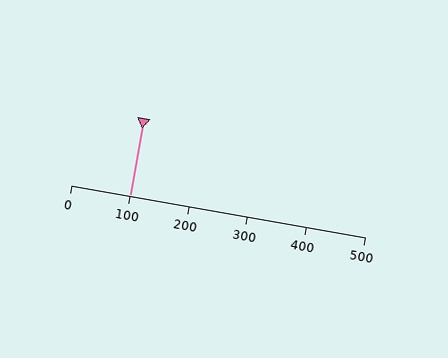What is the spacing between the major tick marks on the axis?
The major ticks are spaced 100 apart.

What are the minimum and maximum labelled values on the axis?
The axis runs from 0 to 500.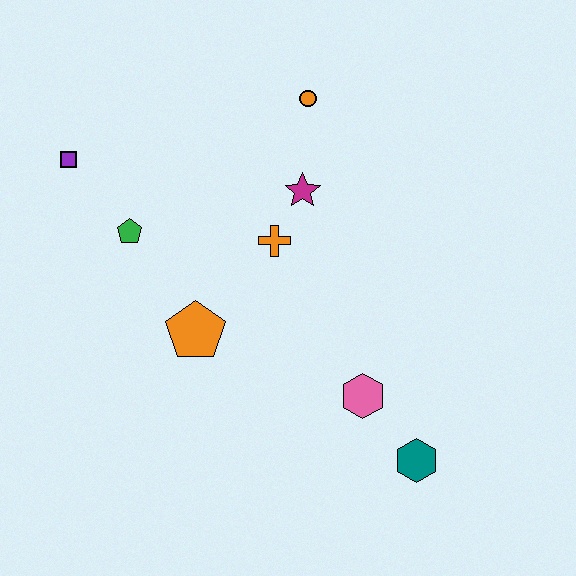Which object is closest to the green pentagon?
The purple square is closest to the green pentagon.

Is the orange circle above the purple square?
Yes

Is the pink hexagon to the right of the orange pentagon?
Yes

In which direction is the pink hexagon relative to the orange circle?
The pink hexagon is below the orange circle.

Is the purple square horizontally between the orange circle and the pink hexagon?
No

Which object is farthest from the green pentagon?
The teal hexagon is farthest from the green pentagon.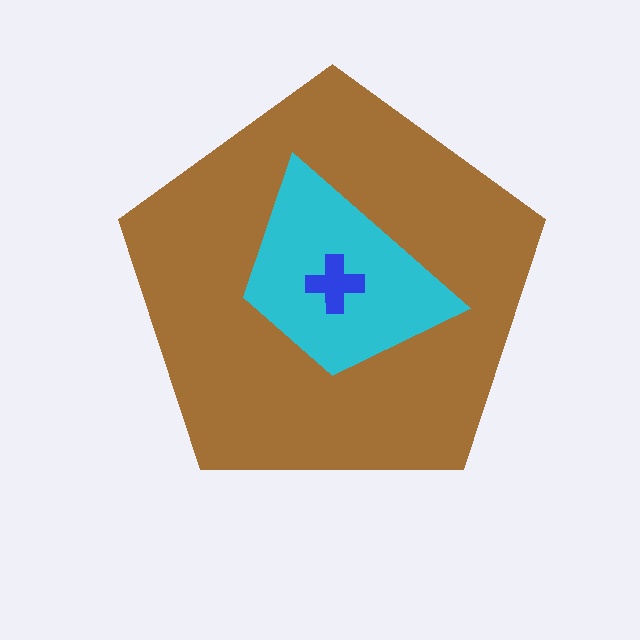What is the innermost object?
The blue cross.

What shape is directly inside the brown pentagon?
The cyan trapezoid.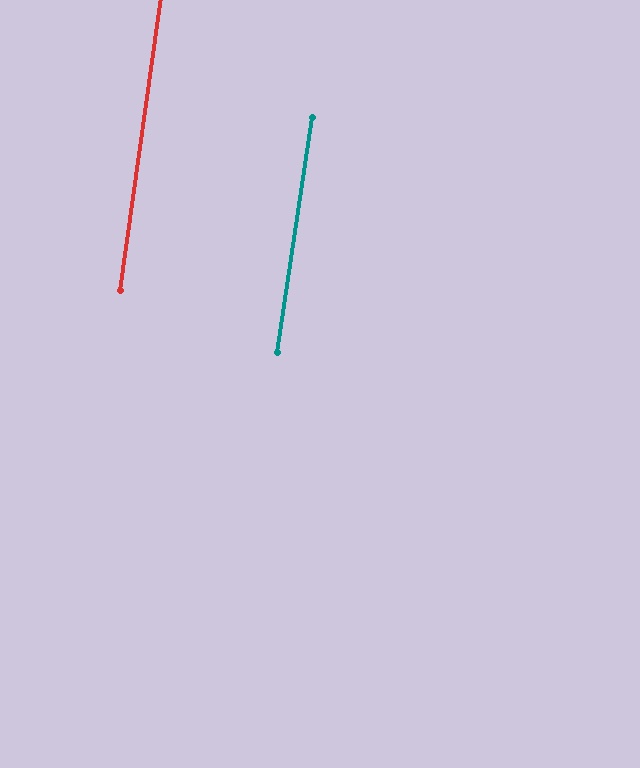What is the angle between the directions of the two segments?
Approximately 1 degree.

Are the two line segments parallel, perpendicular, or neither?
Parallel — their directions differ by only 0.5°.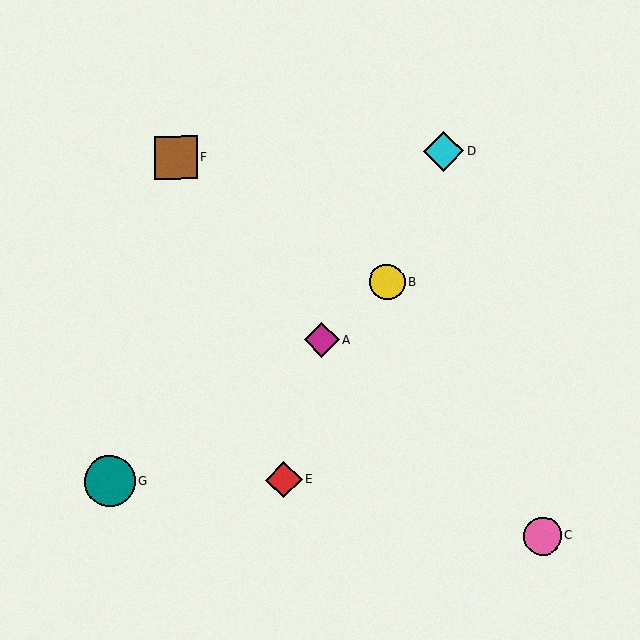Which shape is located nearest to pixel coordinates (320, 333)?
The magenta diamond (labeled A) at (322, 340) is nearest to that location.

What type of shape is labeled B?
Shape B is a yellow circle.